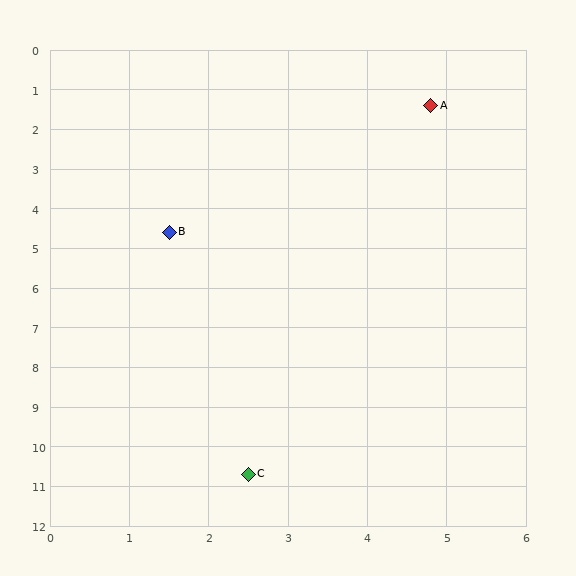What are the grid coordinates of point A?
Point A is at approximately (4.8, 1.4).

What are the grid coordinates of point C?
Point C is at approximately (2.5, 10.7).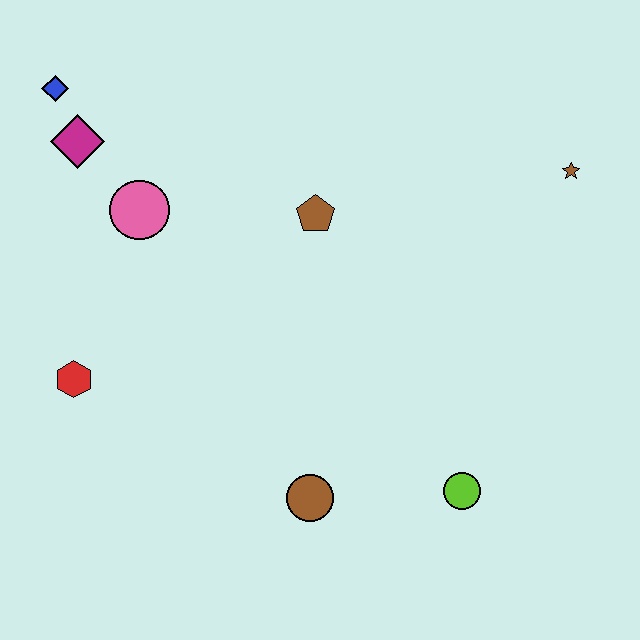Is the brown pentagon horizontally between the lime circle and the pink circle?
Yes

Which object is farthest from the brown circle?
The blue diamond is farthest from the brown circle.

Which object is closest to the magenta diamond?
The blue diamond is closest to the magenta diamond.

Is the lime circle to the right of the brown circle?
Yes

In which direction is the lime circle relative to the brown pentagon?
The lime circle is below the brown pentagon.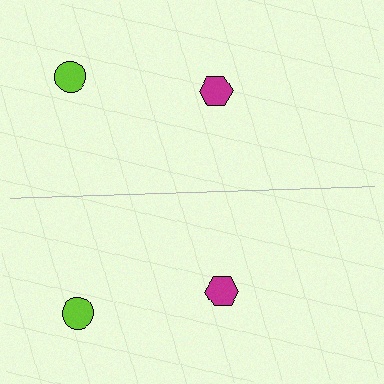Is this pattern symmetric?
Yes, this pattern has bilateral (reflection) symmetry.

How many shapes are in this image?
There are 4 shapes in this image.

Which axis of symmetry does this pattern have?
The pattern has a horizontal axis of symmetry running through the center of the image.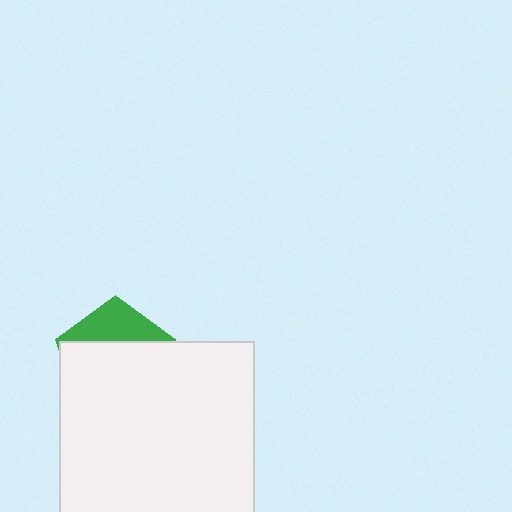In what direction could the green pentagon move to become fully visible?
The green pentagon could move up. That would shift it out from behind the white rectangle entirely.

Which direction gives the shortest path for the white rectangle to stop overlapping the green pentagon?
Moving down gives the shortest separation.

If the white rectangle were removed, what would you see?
You would see the complete green pentagon.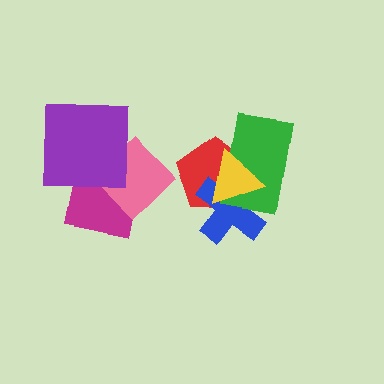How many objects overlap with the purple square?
2 objects overlap with the purple square.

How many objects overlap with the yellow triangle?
3 objects overlap with the yellow triangle.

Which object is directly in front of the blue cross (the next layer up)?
The green rectangle is directly in front of the blue cross.